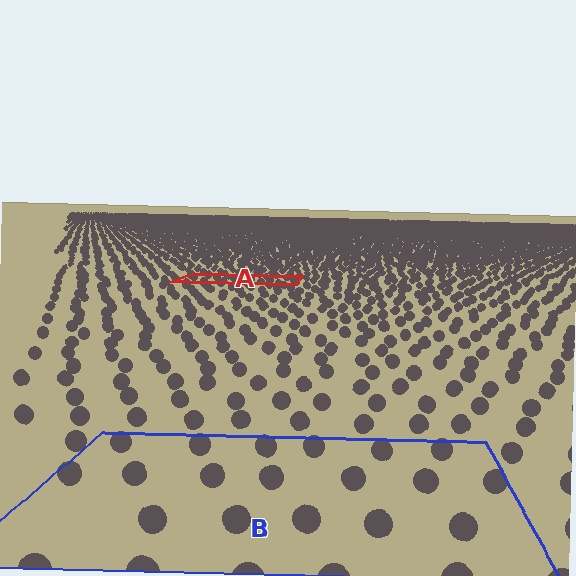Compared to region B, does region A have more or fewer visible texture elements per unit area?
Region A has more texture elements per unit area — they are packed more densely because it is farther away.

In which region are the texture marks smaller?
The texture marks are smaller in region A, because it is farther away.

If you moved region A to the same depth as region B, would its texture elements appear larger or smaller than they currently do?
They would appear larger. At a closer depth, the same texture elements are projected at a bigger on-screen size.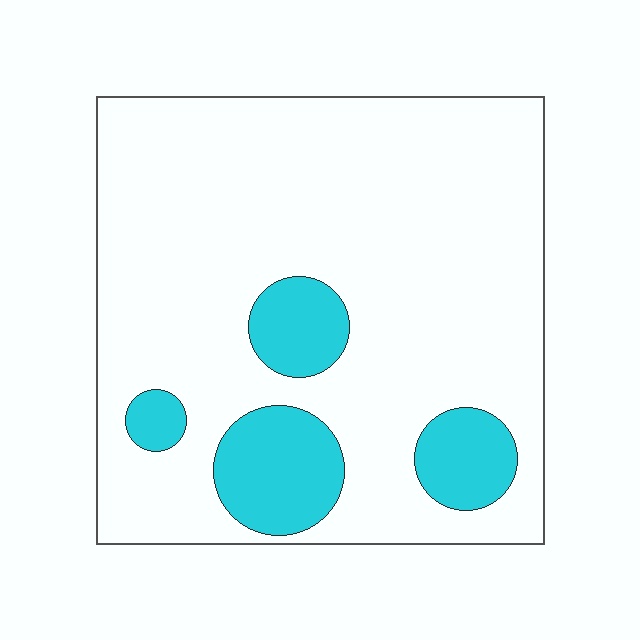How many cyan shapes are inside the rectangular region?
4.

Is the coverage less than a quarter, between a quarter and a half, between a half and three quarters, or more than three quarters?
Less than a quarter.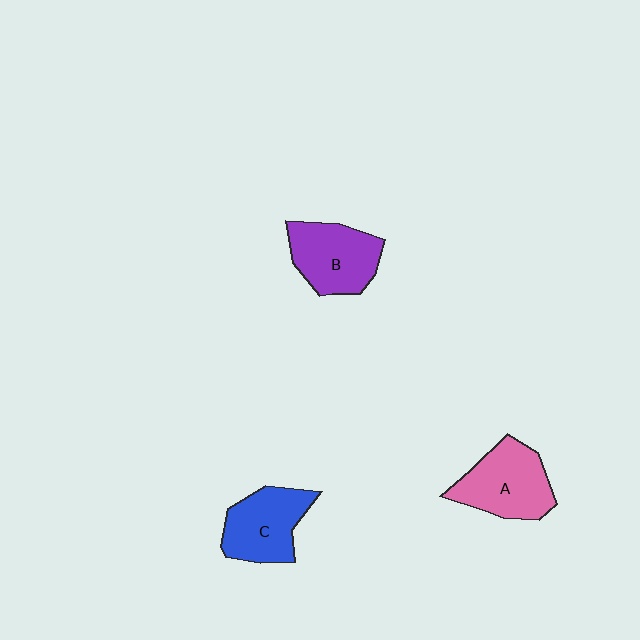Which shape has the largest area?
Shape A (pink).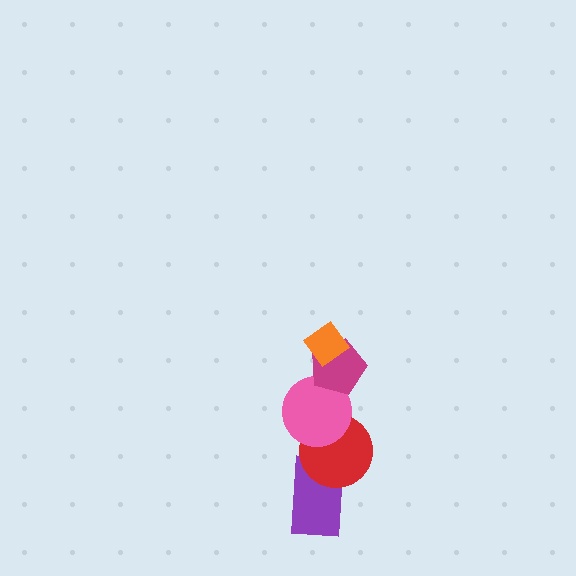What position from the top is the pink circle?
The pink circle is 3rd from the top.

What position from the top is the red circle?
The red circle is 4th from the top.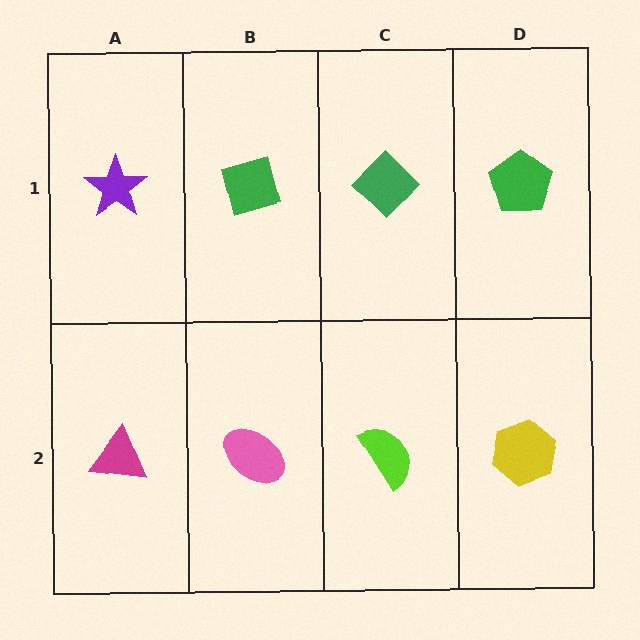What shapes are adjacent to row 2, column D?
A green pentagon (row 1, column D), a lime semicircle (row 2, column C).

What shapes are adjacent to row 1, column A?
A magenta triangle (row 2, column A), a green diamond (row 1, column B).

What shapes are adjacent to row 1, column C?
A lime semicircle (row 2, column C), a green diamond (row 1, column B), a green pentagon (row 1, column D).